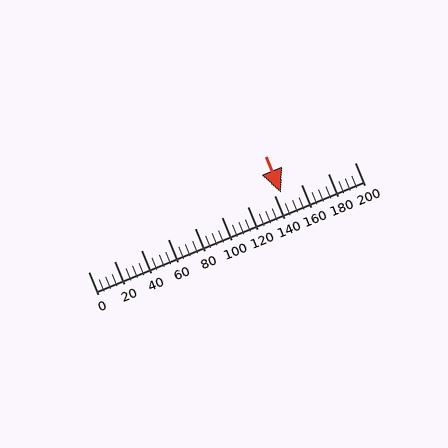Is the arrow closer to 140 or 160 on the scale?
The arrow is closer to 140.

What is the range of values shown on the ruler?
The ruler shows values from 0 to 200.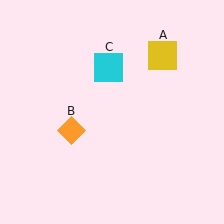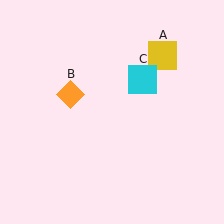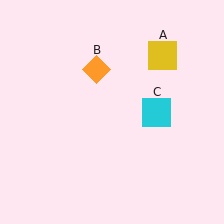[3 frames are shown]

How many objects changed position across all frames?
2 objects changed position: orange diamond (object B), cyan square (object C).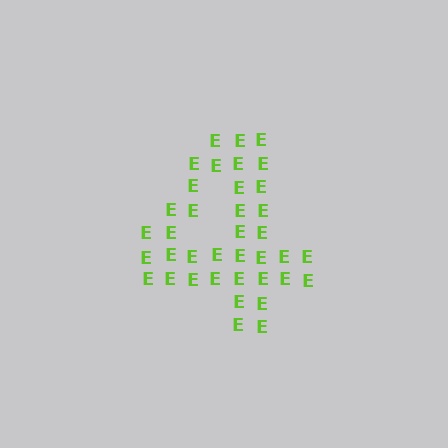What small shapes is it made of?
It is made of small letter E's.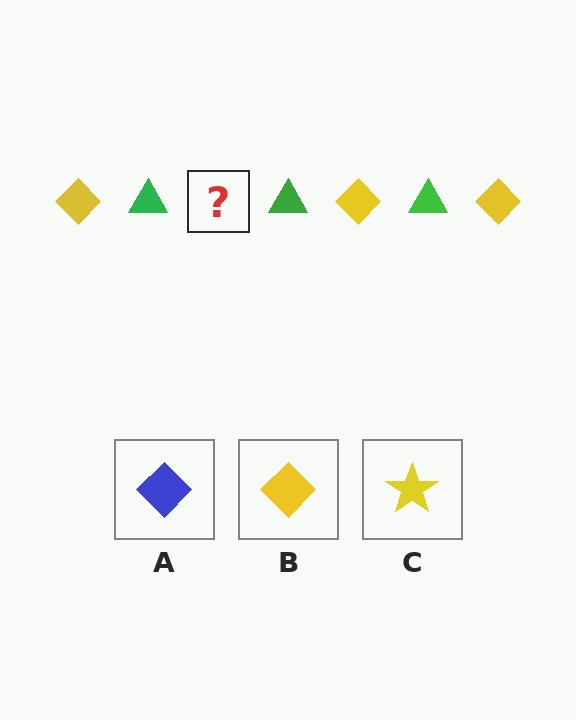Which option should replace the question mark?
Option B.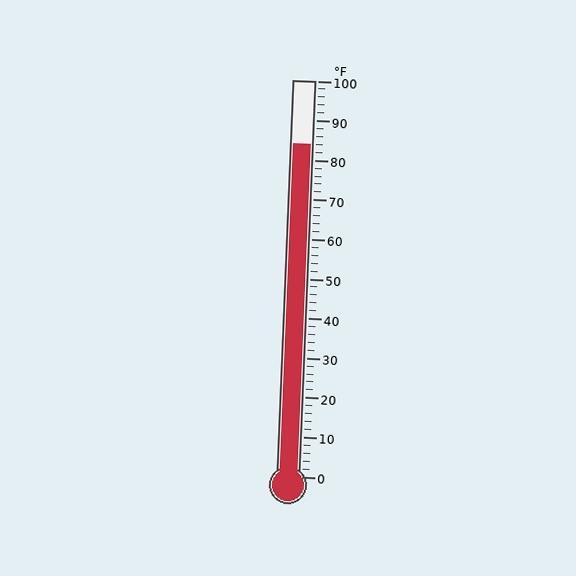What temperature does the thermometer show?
The thermometer shows approximately 84°F.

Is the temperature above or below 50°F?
The temperature is above 50°F.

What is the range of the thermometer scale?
The thermometer scale ranges from 0°F to 100°F.